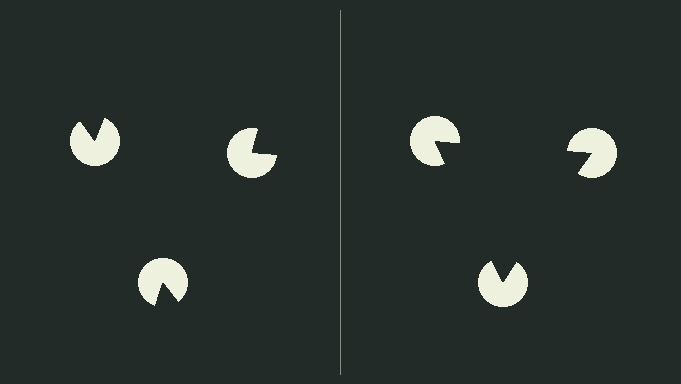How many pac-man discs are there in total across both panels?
6 — 3 on each side.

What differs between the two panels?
The pac-man discs are positioned identically on both sides; only the wedge orientations differ. On the right they align to a triangle; on the left they are misaligned.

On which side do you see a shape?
An illusory triangle appears on the right side. On the left side the wedge cuts are rotated, so no coherent shape forms.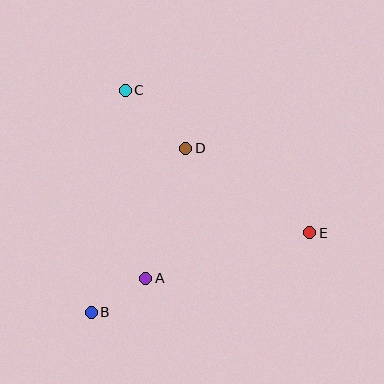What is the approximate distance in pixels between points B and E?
The distance between B and E is approximately 233 pixels.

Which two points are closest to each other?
Points A and B are closest to each other.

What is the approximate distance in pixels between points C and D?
The distance between C and D is approximately 84 pixels.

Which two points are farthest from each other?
Points C and E are farthest from each other.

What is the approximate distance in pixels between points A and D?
The distance between A and D is approximately 136 pixels.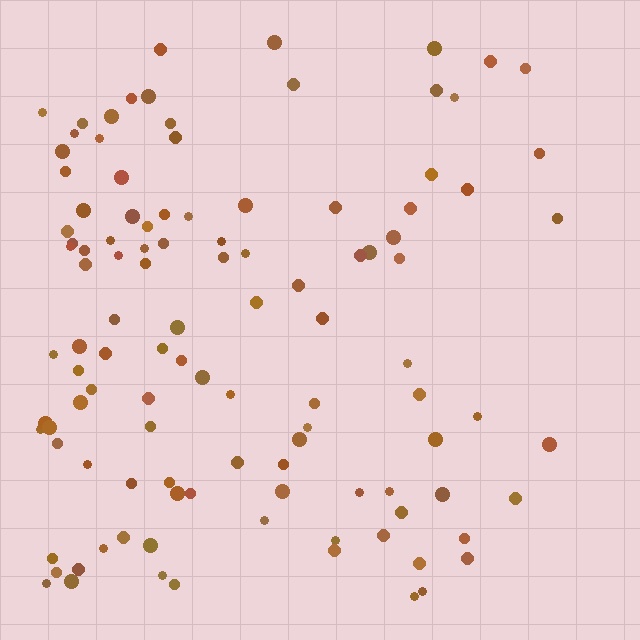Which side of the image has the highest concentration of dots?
The left.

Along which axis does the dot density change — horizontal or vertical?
Horizontal.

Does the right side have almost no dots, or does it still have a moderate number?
Still a moderate number, just noticeably fewer than the left.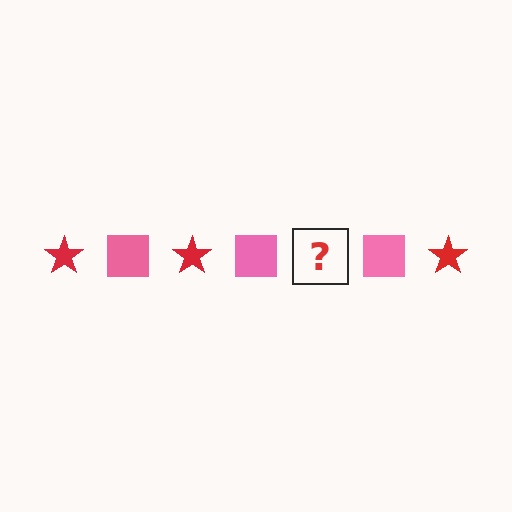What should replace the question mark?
The question mark should be replaced with a red star.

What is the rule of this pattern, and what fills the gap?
The rule is that the pattern alternates between red star and pink square. The gap should be filled with a red star.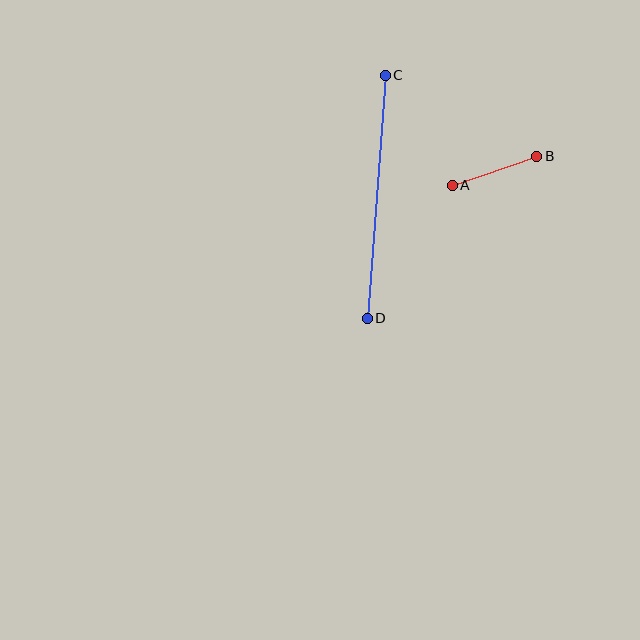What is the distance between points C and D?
The distance is approximately 244 pixels.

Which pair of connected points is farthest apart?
Points C and D are farthest apart.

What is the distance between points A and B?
The distance is approximately 89 pixels.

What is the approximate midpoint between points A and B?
The midpoint is at approximately (495, 171) pixels.